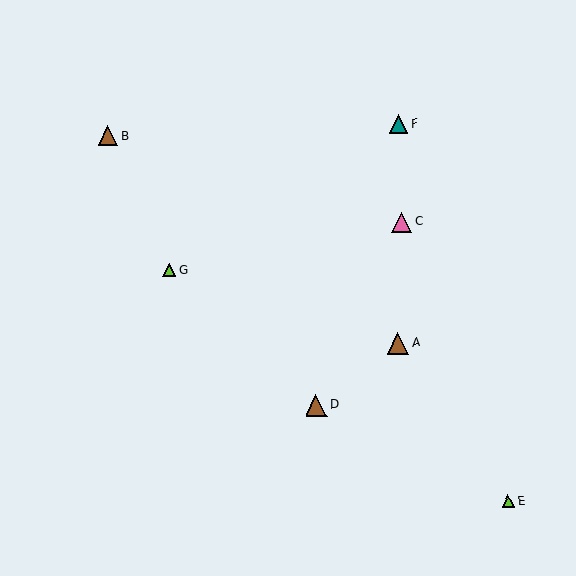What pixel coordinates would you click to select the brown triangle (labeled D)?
Click at (316, 405) to select the brown triangle D.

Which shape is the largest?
The brown triangle (labeled A) is the largest.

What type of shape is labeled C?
Shape C is a pink triangle.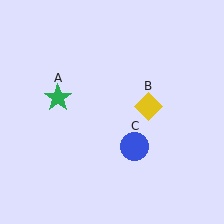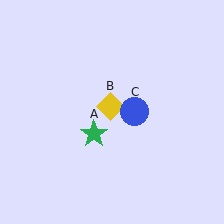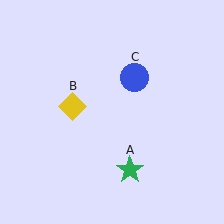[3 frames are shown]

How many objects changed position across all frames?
3 objects changed position: green star (object A), yellow diamond (object B), blue circle (object C).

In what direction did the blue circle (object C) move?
The blue circle (object C) moved up.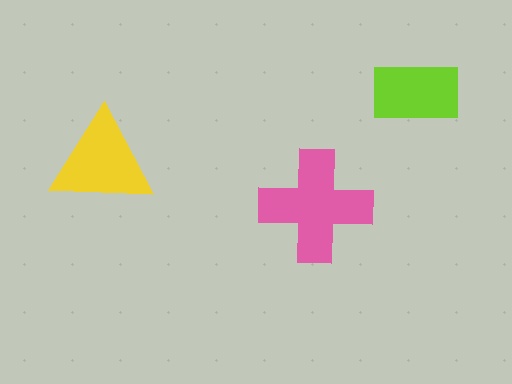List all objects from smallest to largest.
The lime rectangle, the yellow triangle, the pink cross.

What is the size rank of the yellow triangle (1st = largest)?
2nd.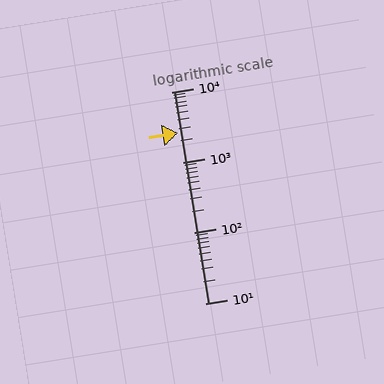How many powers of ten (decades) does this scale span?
The scale spans 3 decades, from 10 to 10000.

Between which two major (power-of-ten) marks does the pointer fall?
The pointer is between 1000 and 10000.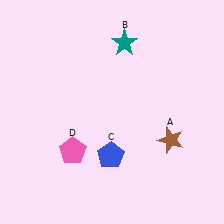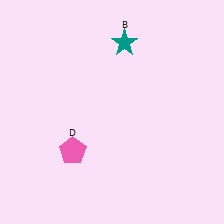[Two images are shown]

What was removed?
The brown star (A), the blue pentagon (C) were removed in Image 2.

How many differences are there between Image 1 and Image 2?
There are 2 differences between the two images.